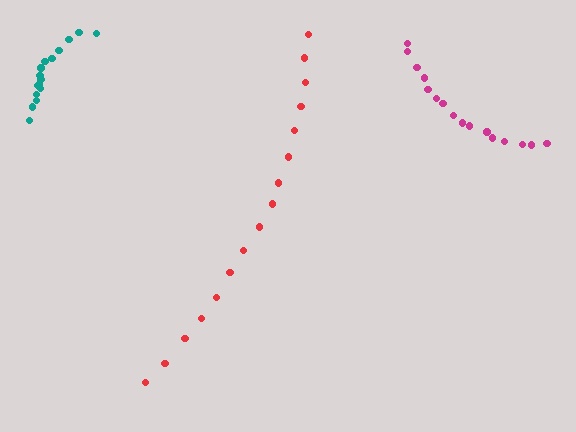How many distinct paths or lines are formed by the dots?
There are 3 distinct paths.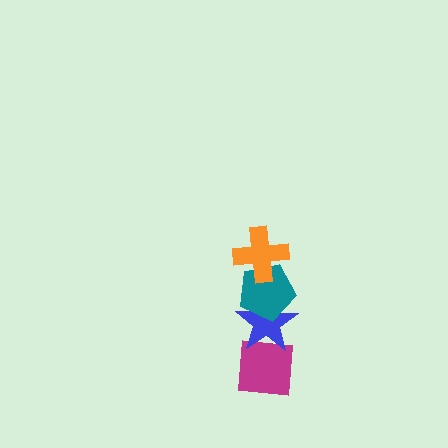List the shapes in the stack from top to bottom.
From top to bottom: the orange cross, the teal pentagon, the blue star, the magenta square.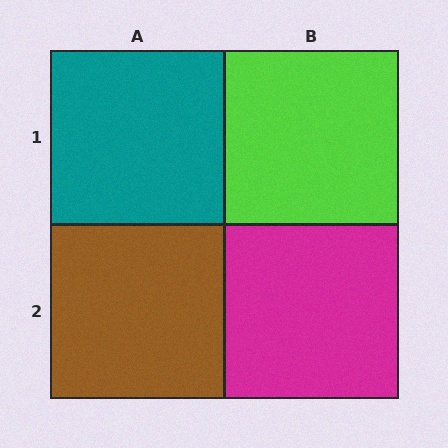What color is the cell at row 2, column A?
Brown.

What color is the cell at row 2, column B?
Magenta.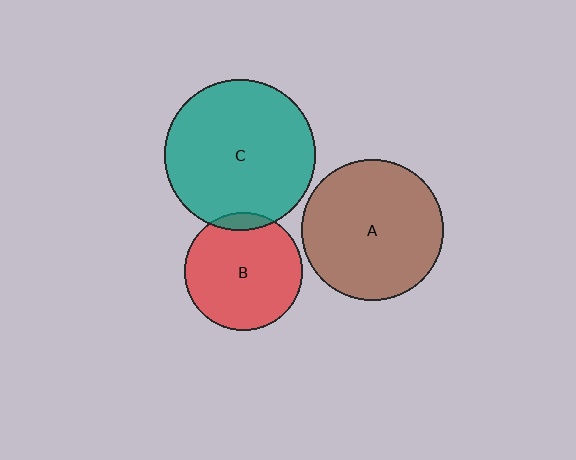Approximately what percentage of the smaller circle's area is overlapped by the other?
Approximately 5%.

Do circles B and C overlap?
Yes.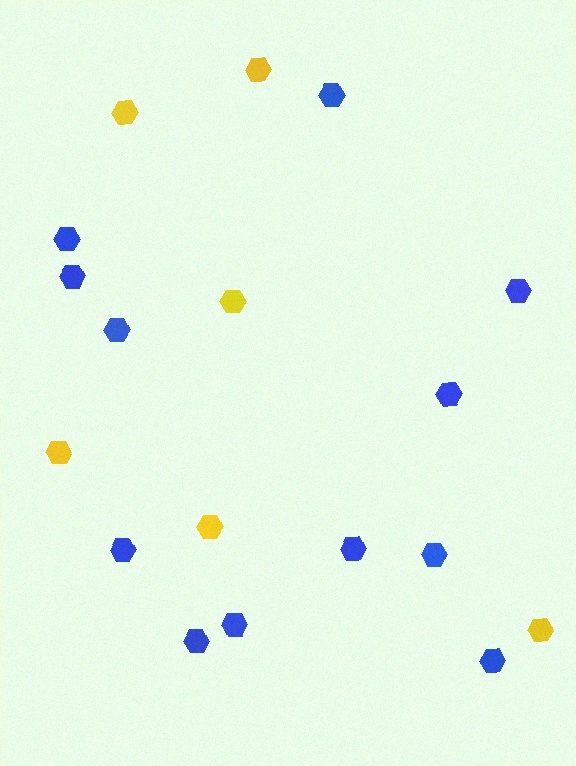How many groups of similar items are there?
There are 2 groups: one group of yellow hexagons (6) and one group of blue hexagons (12).